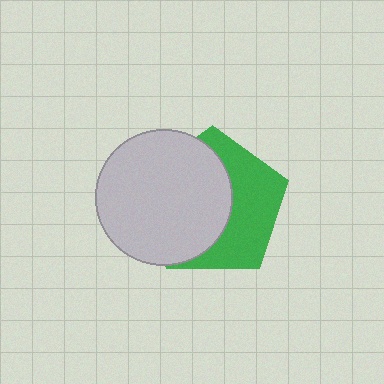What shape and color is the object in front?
The object in front is a light gray circle.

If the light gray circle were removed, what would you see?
You would see the complete green pentagon.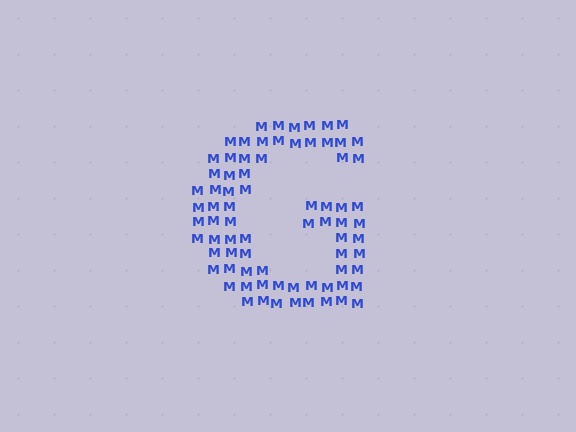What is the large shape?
The large shape is the letter G.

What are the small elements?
The small elements are letter M's.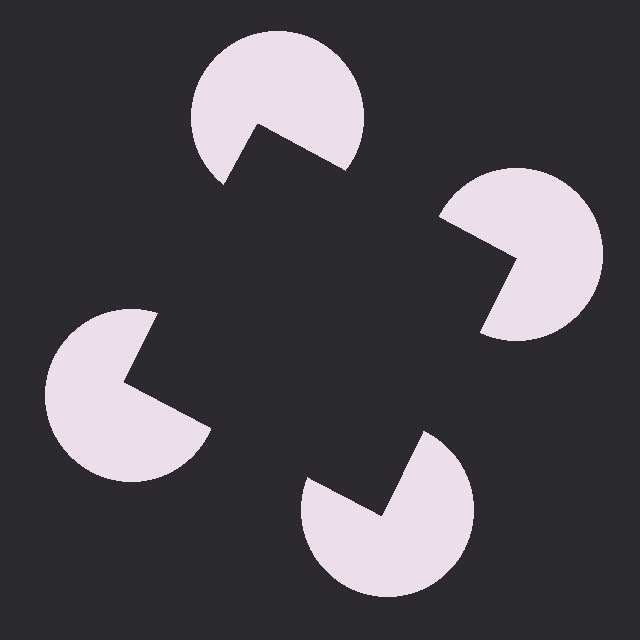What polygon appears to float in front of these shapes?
An illusory square — its edges are inferred from the aligned wedge cuts in the pac-man discs, not physically drawn.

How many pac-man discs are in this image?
There are 4 — one at each vertex of the illusory square.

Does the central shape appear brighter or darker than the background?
It typically appears slightly darker than the background, even though no actual brightness change is drawn.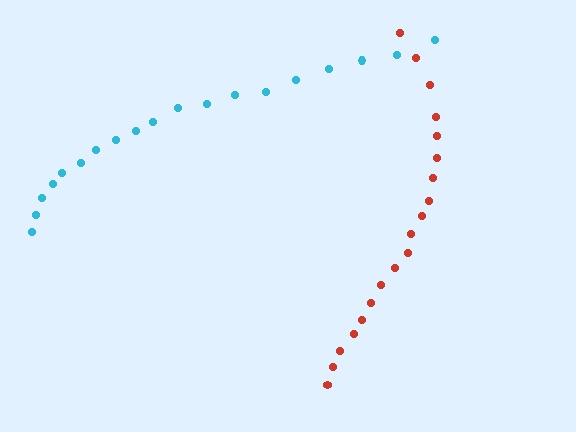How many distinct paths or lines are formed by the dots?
There are 2 distinct paths.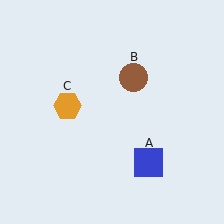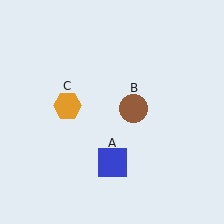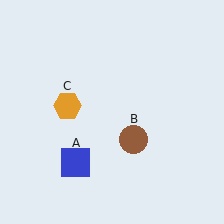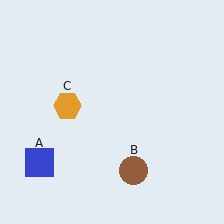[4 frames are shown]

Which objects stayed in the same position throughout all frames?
Orange hexagon (object C) remained stationary.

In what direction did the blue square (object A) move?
The blue square (object A) moved left.